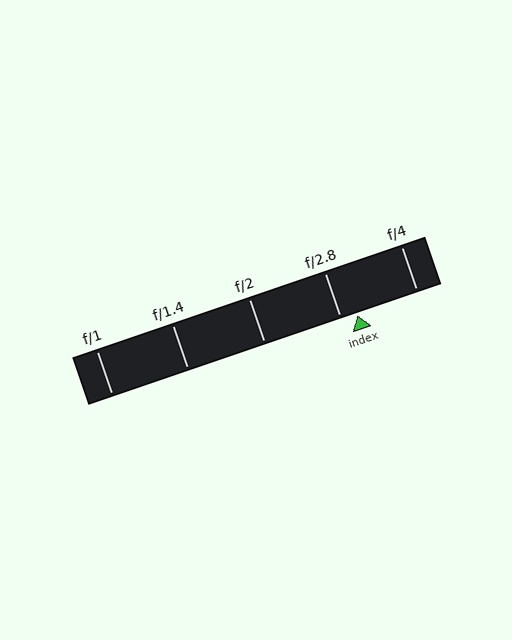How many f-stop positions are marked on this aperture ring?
There are 5 f-stop positions marked.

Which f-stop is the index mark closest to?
The index mark is closest to f/2.8.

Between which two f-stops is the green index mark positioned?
The index mark is between f/2.8 and f/4.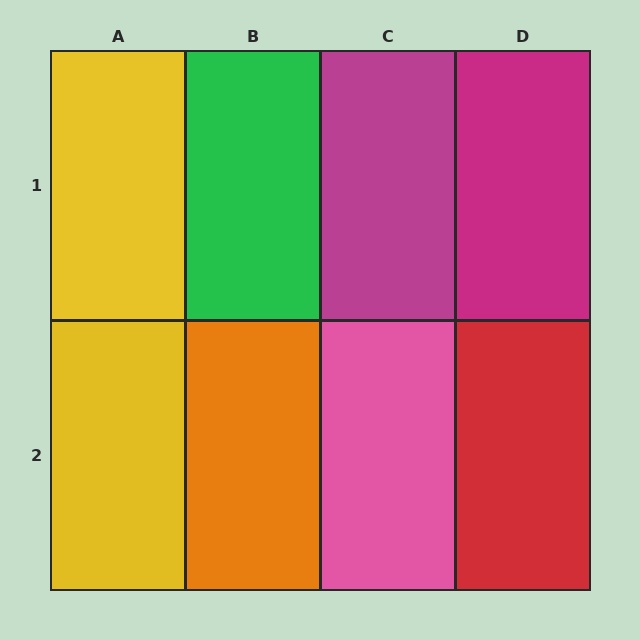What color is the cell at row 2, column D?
Red.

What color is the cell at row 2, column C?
Pink.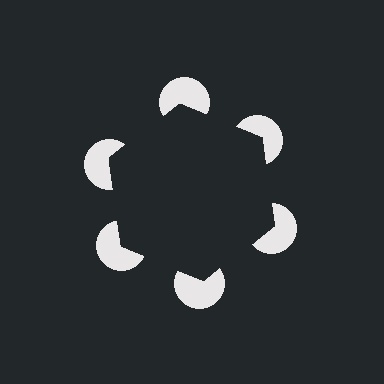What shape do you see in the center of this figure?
An illusory hexagon — its edges are inferred from the aligned wedge cuts in the pac-man discs, not physically drawn.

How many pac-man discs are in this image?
There are 6 — one at each vertex of the illusory hexagon.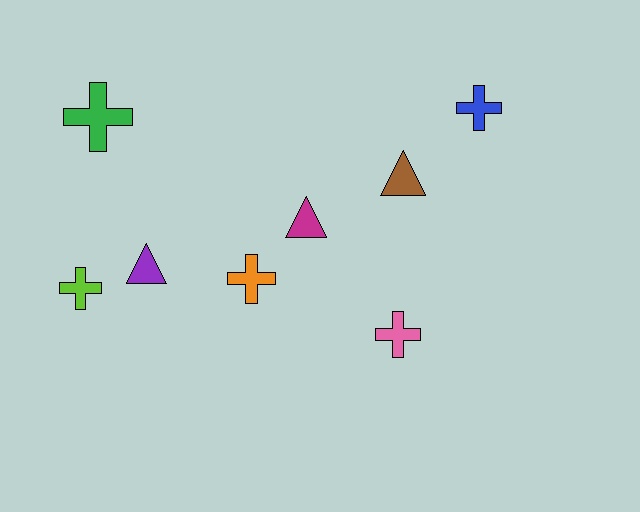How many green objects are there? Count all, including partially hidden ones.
There is 1 green object.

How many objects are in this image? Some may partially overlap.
There are 8 objects.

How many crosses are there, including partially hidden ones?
There are 5 crosses.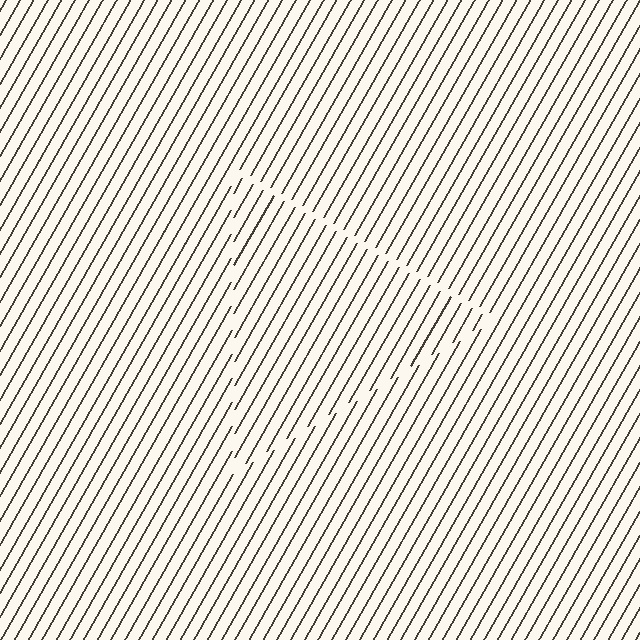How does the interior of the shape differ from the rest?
The interior of the shape contains the same grating, shifted by half a period — the contour is defined by the phase discontinuity where line-ends from the inner and outer gratings abut.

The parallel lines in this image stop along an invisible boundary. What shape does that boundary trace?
An illusory triangle. The interior of the shape contains the same grating, shifted by half a period — the contour is defined by the phase discontinuity where line-ends from the inner and outer gratings abut.